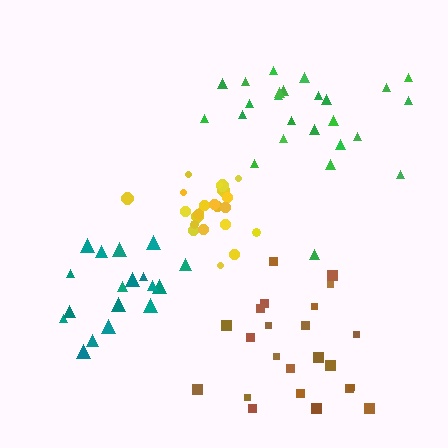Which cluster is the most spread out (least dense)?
Green.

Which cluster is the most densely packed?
Yellow.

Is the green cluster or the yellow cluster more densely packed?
Yellow.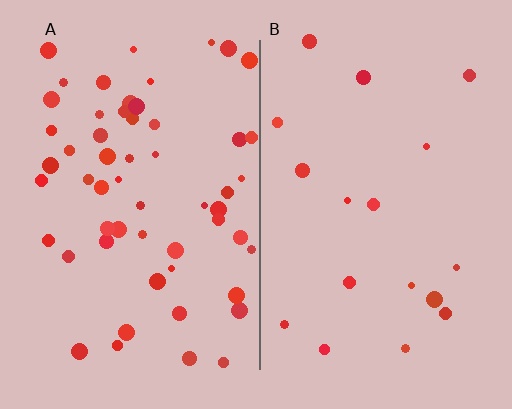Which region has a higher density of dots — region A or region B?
A (the left).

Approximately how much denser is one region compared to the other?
Approximately 3.1× — region A over region B.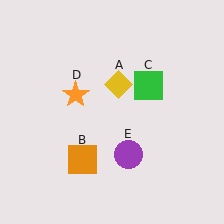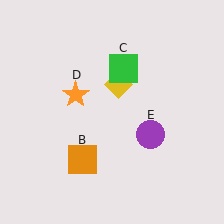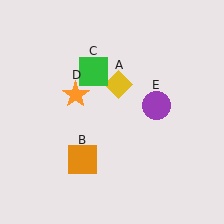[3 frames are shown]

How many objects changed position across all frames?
2 objects changed position: green square (object C), purple circle (object E).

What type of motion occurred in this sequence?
The green square (object C), purple circle (object E) rotated counterclockwise around the center of the scene.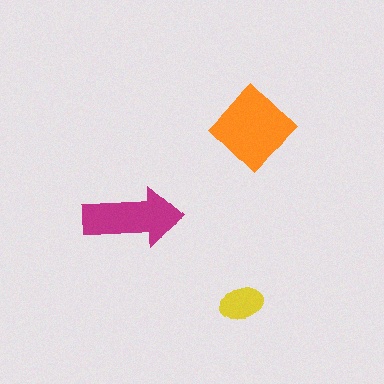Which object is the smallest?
The yellow ellipse.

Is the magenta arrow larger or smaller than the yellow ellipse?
Larger.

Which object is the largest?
The orange diamond.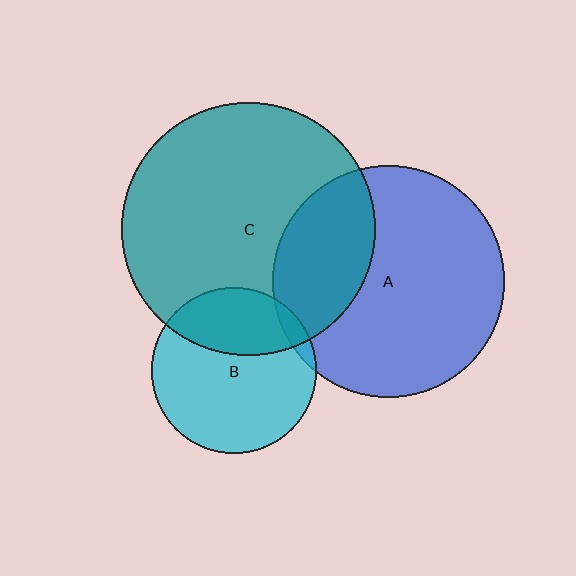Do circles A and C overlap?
Yes.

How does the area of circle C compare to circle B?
Approximately 2.3 times.